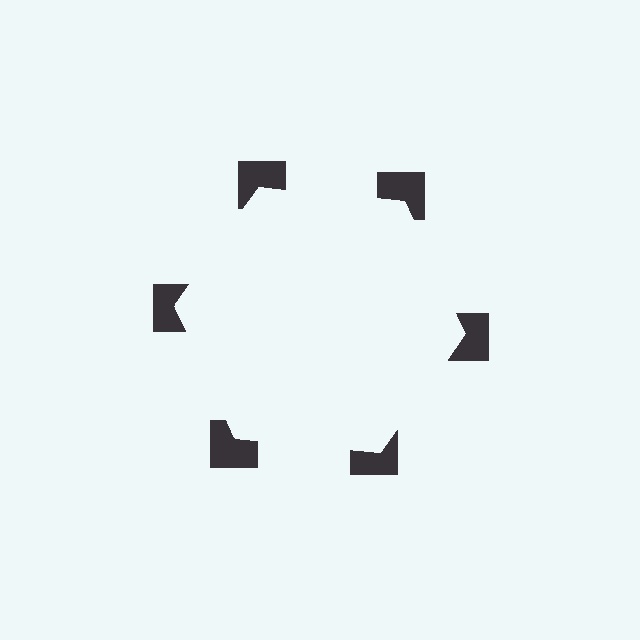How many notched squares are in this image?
There are 6 — one at each vertex of the illusory hexagon.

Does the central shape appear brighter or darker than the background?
It typically appears slightly brighter than the background, even though no actual brightness change is drawn.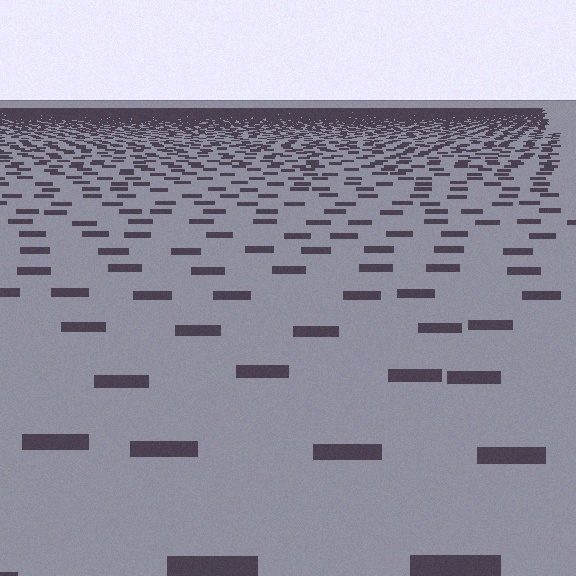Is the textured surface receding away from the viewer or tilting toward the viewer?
The surface is receding away from the viewer. Texture elements get smaller and denser toward the top.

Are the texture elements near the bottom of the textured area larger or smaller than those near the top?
Larger. Near the bottom, elements are closer to the viewer and appear at a bigger on-screen size.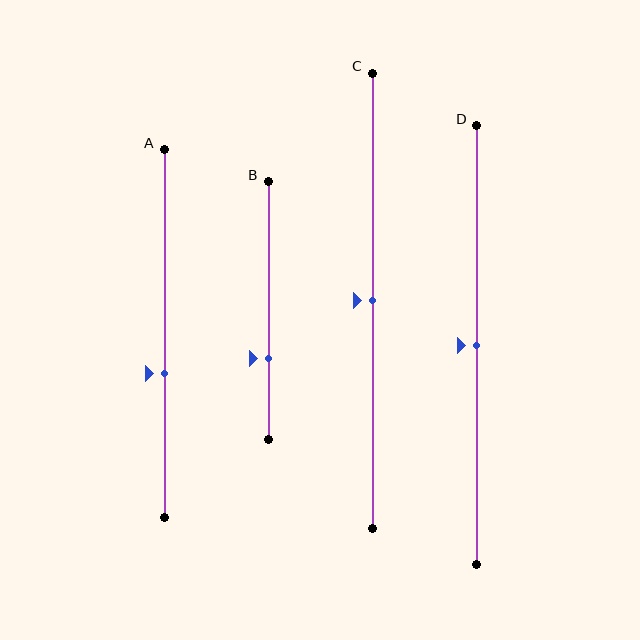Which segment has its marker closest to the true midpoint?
Segment C has its marker closest to the true midpoint.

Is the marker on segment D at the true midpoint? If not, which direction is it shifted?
Yes, the marker on segment D is at the true midpoint.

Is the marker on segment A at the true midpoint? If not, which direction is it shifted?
No, the marker on segment A is shifted downward by about 11% of the segment length.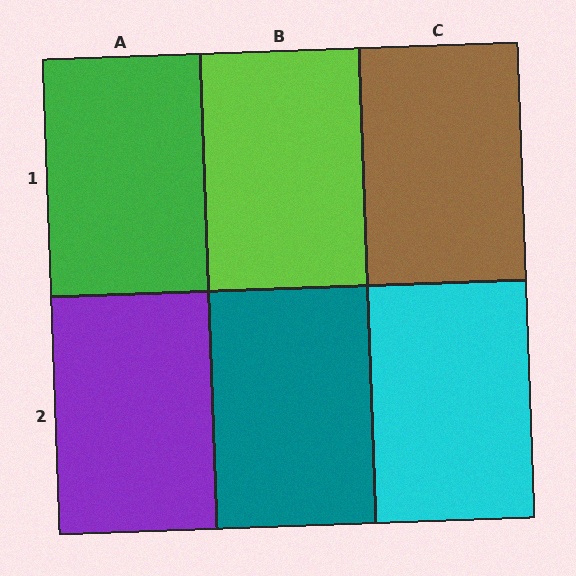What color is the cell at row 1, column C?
Brown.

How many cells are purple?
1 cell is purple.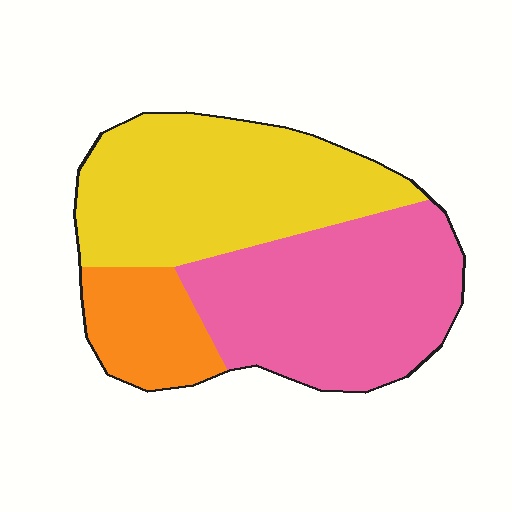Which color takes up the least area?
Orange, at roughly 15%.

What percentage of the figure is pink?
Pink takes up between a quarter and a half of the figure.